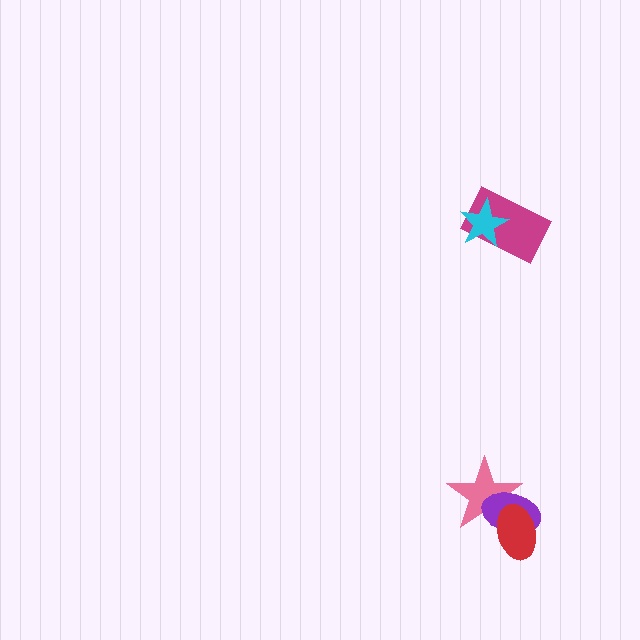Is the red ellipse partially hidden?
No, no other shape covers it.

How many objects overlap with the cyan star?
1 object overlaps with the cyan star.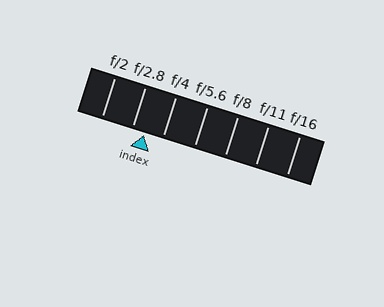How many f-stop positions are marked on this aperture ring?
There are 7 f-stop positions marked.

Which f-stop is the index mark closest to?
The index mark is closest to f/2.8.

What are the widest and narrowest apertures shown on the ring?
The widest aperture shown is f/2 and the narrowest is f/16.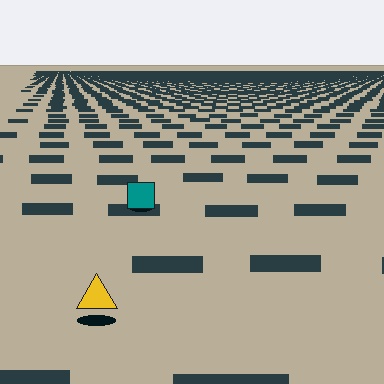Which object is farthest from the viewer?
The teal square is farthest from the viewer. It appears smaller and the ground texture around it is denser.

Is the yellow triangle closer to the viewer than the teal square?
Yes. The yellow triangle is closer — you can tell from the texture gradient: the ground texture is coarser near it.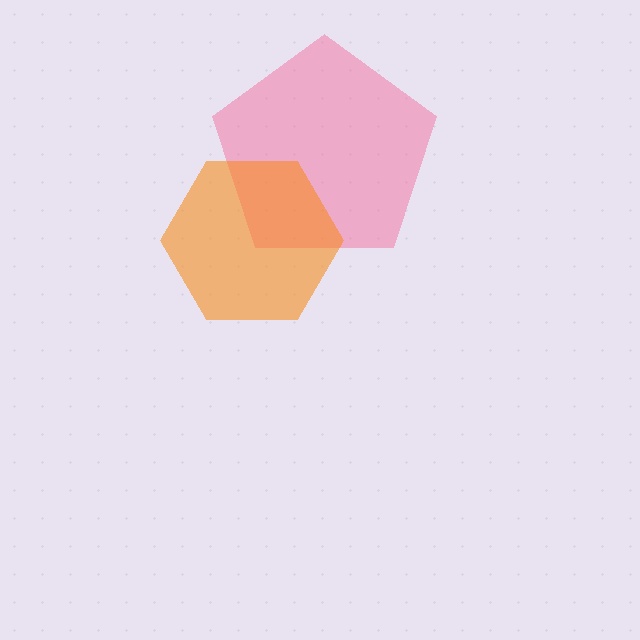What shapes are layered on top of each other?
The layered shapes are: a pink pentagon, an orange hexagon.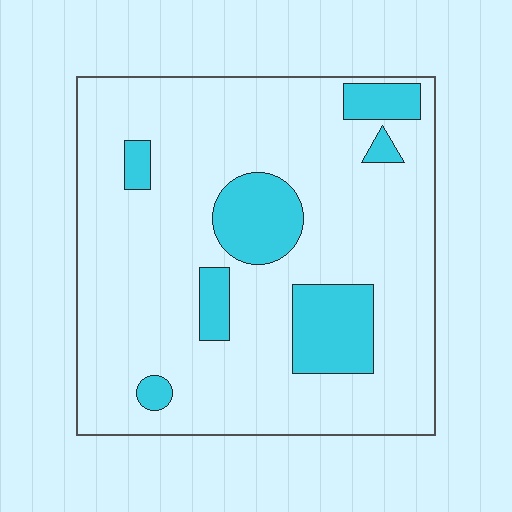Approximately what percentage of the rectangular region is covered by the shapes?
Approximately 15%.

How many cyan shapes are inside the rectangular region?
7.